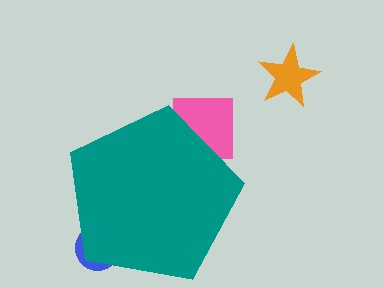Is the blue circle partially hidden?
Yes, the blue circle is partially hidden behind the teal pentagon.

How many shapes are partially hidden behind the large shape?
2 shapes are partially hidden.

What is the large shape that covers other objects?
A teal pentagon.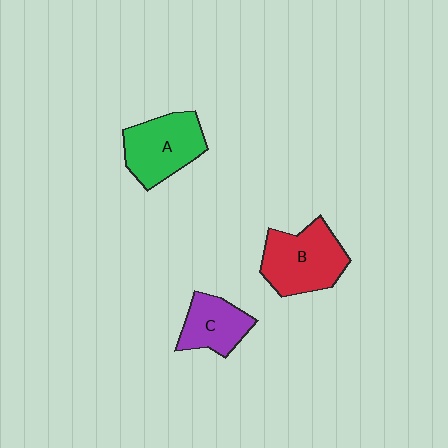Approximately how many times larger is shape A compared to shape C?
Approximately 1.4 times.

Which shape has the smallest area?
Shape C (purple).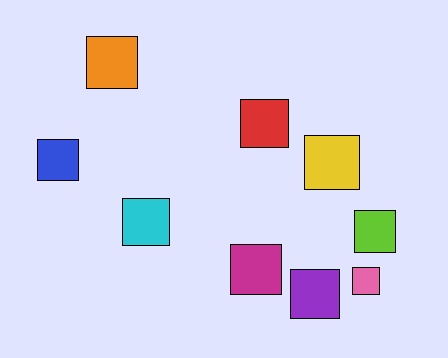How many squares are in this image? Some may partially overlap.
There are 9 squares.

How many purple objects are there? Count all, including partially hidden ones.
There is 1 purple object.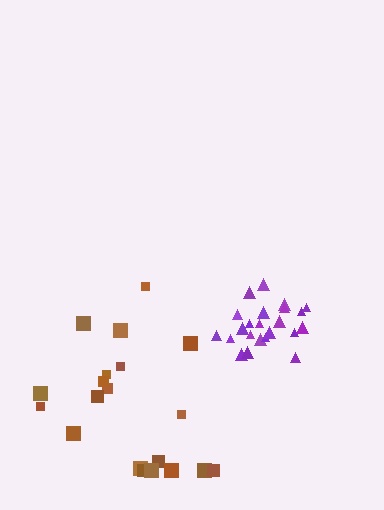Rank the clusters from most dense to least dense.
purple, brown.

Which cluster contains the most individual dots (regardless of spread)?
Purple (23).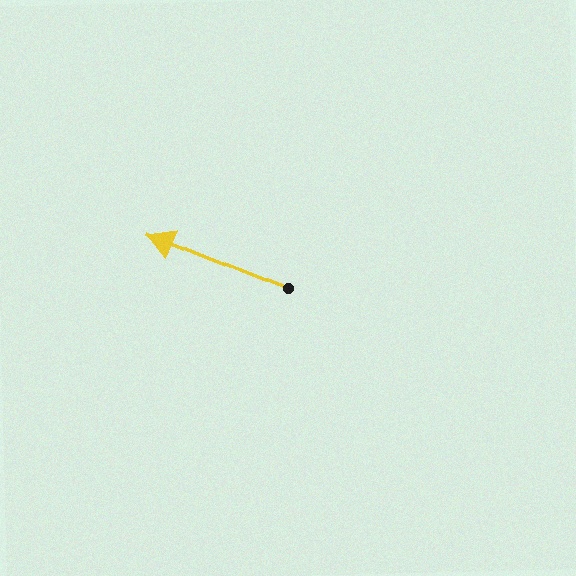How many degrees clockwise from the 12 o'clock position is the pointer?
Approximately 292 degrees.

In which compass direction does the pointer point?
West.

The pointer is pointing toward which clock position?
Roughly 10 o'clock.